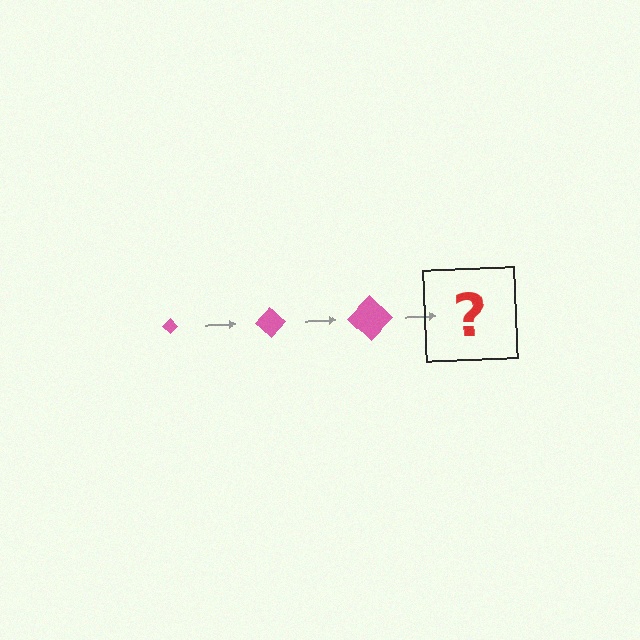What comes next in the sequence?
The next element should be a pink diamond, larger than the previous one.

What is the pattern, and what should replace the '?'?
The pattern is that the diamond gets progressively larger each step. The '?' should be a pink diamond, larger than the previous one.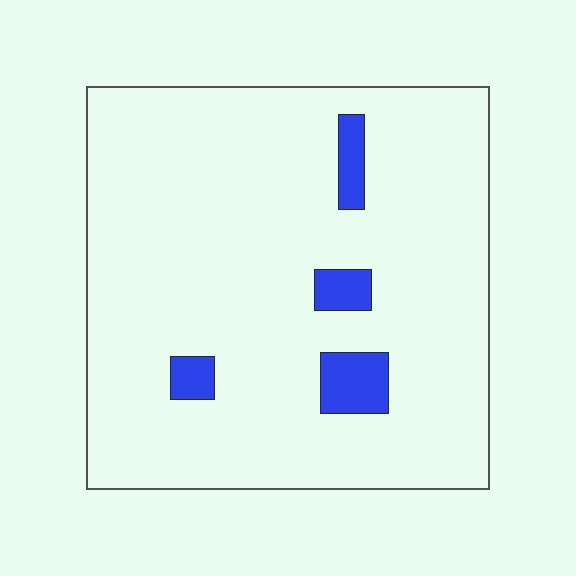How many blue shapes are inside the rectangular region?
4.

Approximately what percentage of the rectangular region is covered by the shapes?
Approximately 5%.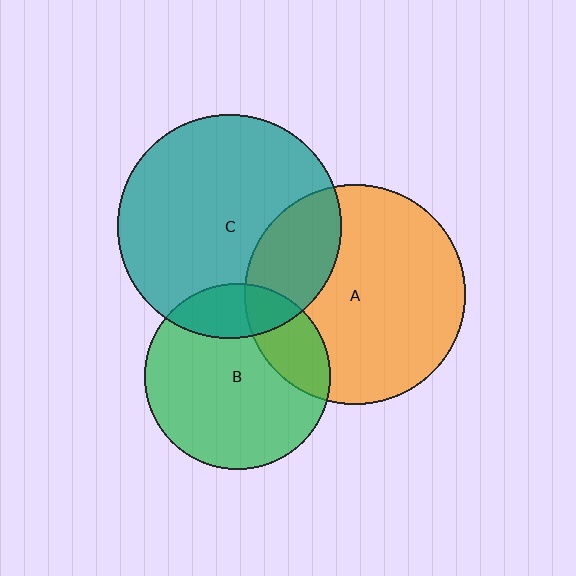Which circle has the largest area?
Circle C (teal).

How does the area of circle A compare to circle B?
Approximately 1.4 times.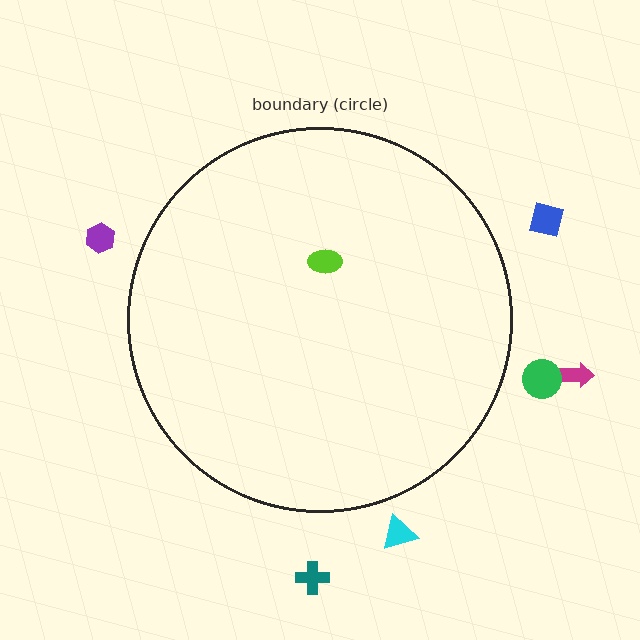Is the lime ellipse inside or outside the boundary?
Inside.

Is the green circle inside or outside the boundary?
Outside.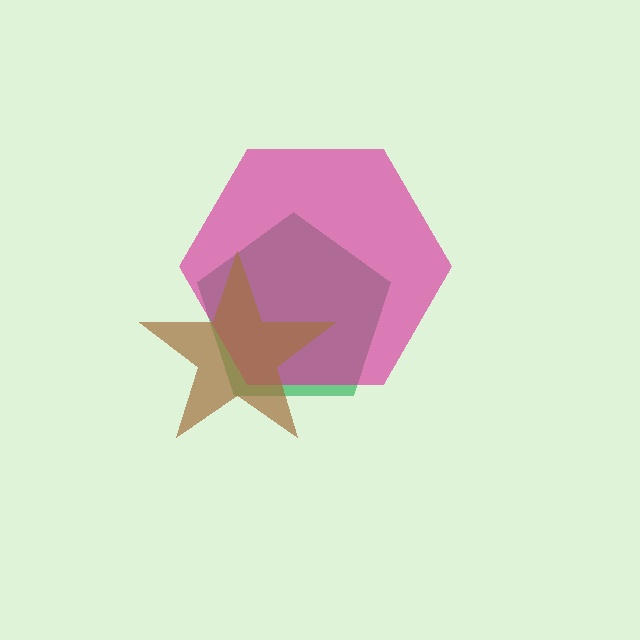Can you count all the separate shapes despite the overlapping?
Yes, there are 3 separate shapes.